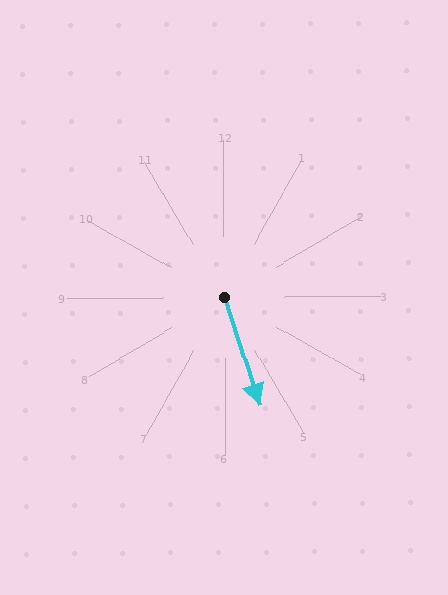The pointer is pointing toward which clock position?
Roughly 5 o'clock.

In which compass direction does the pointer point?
South.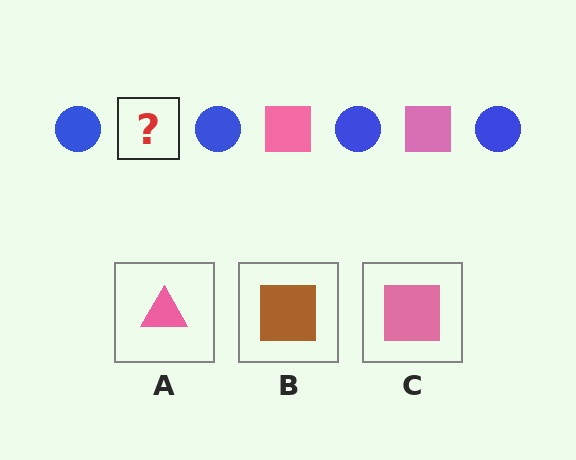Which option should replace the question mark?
Option C.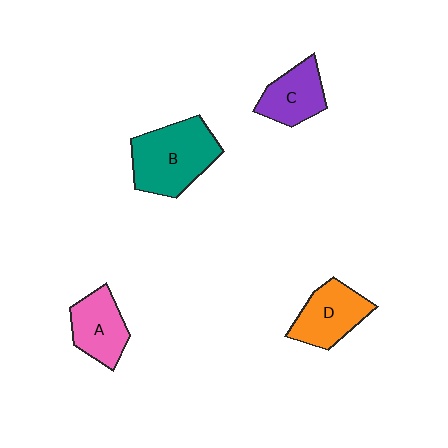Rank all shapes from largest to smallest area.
From largest to smallest: B (teal), D (orange), A (pink), C (purple).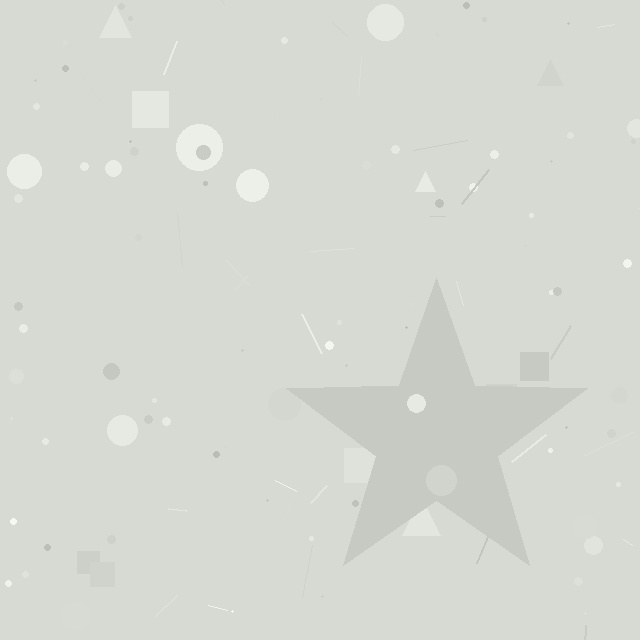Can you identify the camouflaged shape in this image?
The camouflaged shape is a star.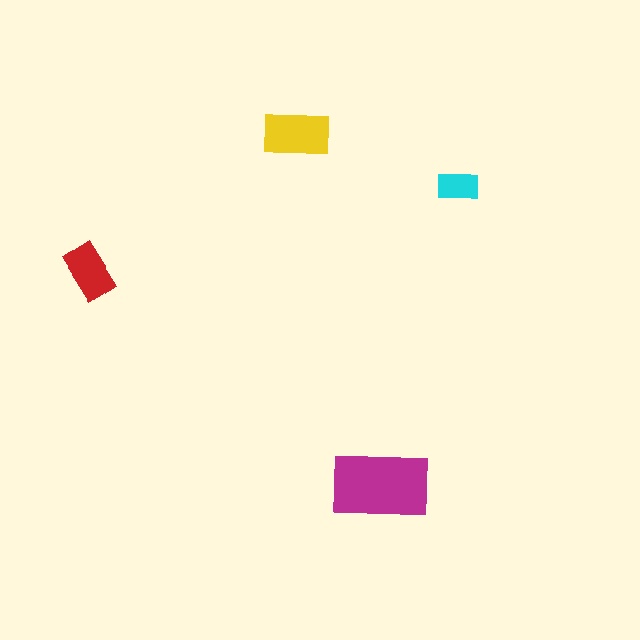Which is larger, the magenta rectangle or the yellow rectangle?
The magenta one.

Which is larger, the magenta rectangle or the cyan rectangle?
The magenta one.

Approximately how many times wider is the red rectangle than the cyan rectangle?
About 1.5 times wider.